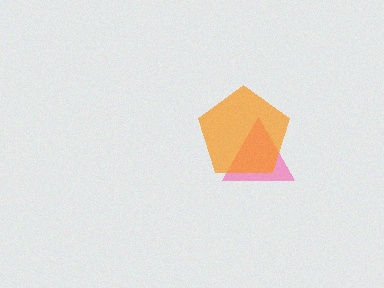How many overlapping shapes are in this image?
There are 2 overlapping shapes in the image.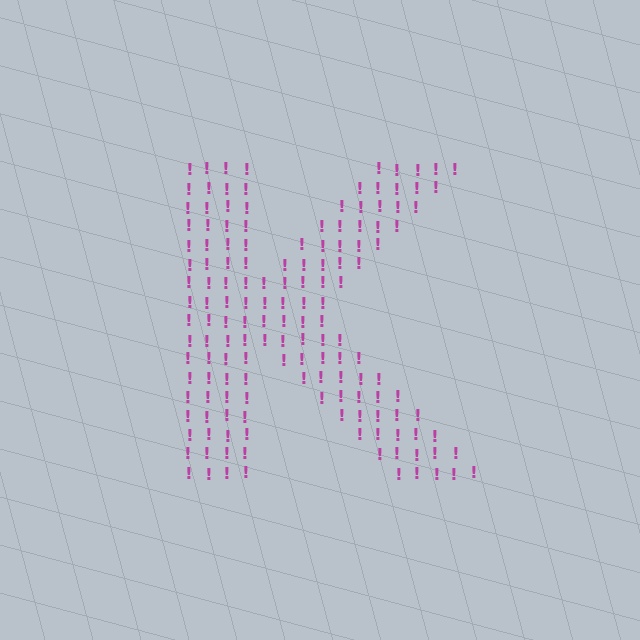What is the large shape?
The large shape is the letter K.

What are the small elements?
The small elements are exclamation marks.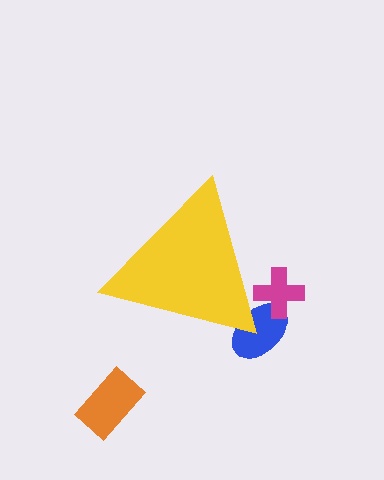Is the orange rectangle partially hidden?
No, the orange rectangle is fully visible.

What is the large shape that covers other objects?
A yellow triangle.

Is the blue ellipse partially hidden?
Yes, the blue ellipse is partially hidden behind the yellow triangle.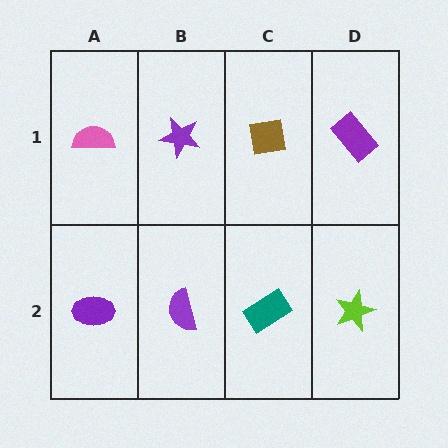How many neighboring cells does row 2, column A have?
2.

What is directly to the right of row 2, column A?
A purple semicircle.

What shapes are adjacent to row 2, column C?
A brown square (row 1, column C), a purple semicircle (row 2, column B), a lime star (row 2, column D).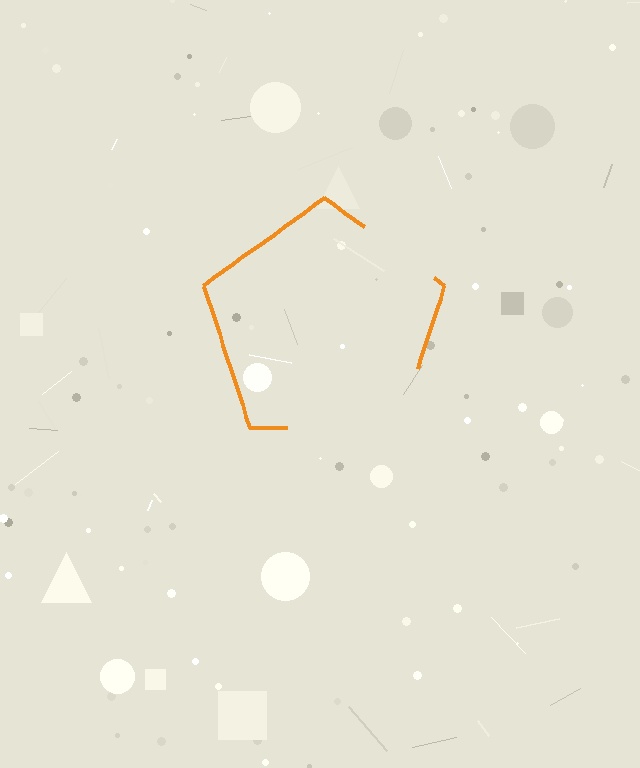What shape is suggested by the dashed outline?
The dashed outline suggests a pentagon.